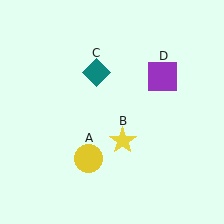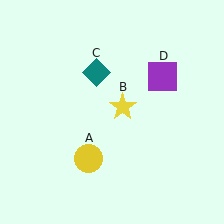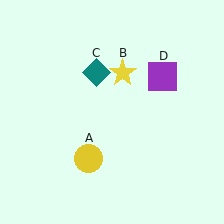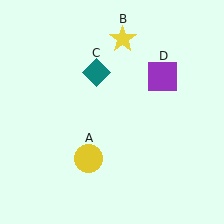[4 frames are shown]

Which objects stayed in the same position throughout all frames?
Yellow circle (object A) and teal diamond (object C) and purple square (object D) remained stationary.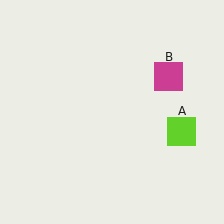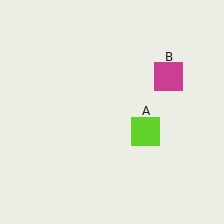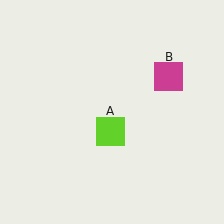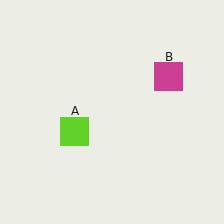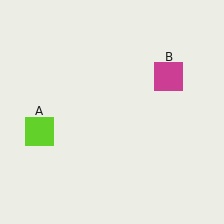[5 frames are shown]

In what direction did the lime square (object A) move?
The lime square (object A) moved left.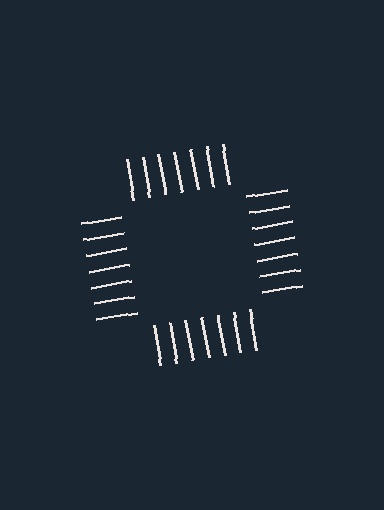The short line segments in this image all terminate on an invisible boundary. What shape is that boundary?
An illusory square — the line segments terminate on its edges but no continuous stroke is drawn.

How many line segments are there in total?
28 — 7 along each of the 4 edges.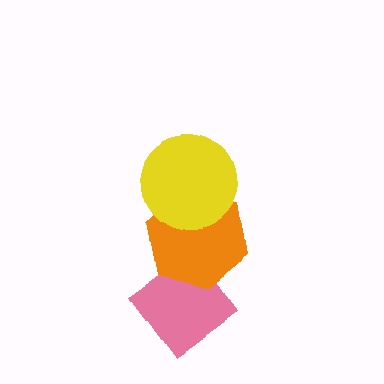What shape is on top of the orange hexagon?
The yellow circle is on top of the orange hexagon.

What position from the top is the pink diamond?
The pink diamond is 3rd from the top.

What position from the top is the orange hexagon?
The orange hexagon is 2nd from the top.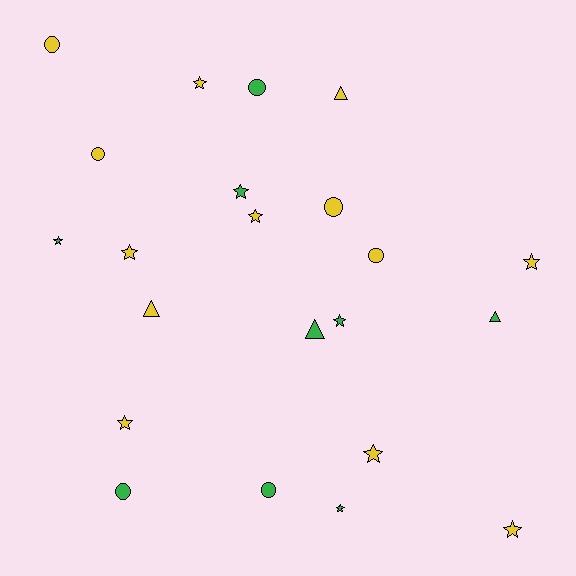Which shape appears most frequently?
Star, with 11 objects.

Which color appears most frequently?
Yellow, with 13 objects.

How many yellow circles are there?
There are 4 yellow circles.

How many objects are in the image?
There are 22 objects.